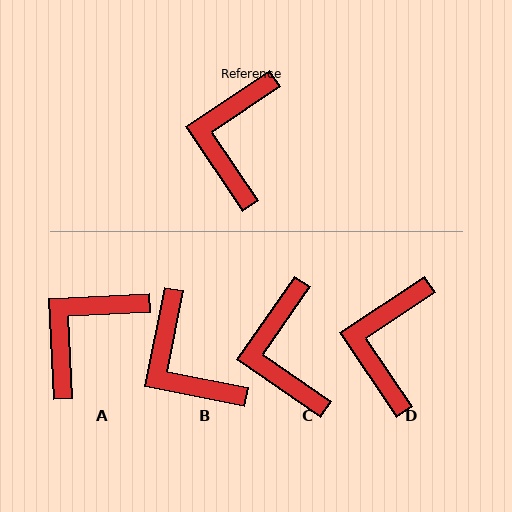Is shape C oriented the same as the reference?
No, it is off by about 22 degrees.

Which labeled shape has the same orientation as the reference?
D.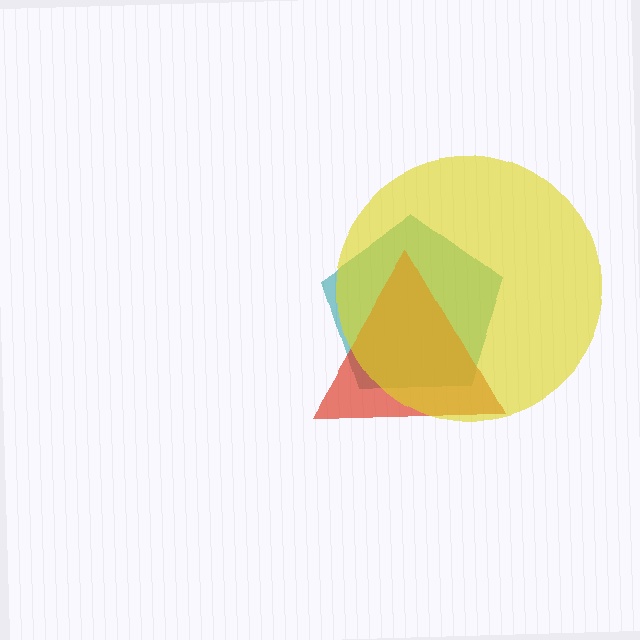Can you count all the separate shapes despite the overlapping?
Yes, there are 3 separate shapes.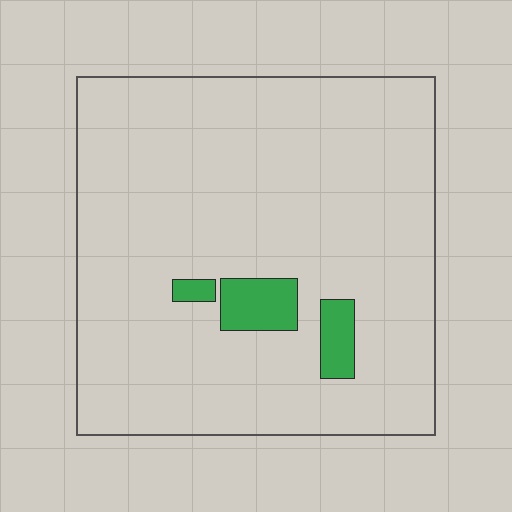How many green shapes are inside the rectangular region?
3.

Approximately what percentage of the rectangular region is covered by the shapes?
Approximately 5%.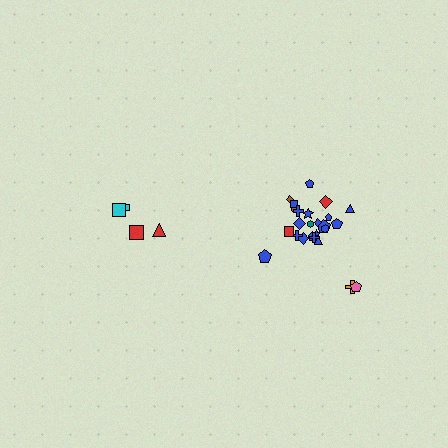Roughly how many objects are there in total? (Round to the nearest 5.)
Roughly 30 objects in total.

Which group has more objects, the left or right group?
The right group.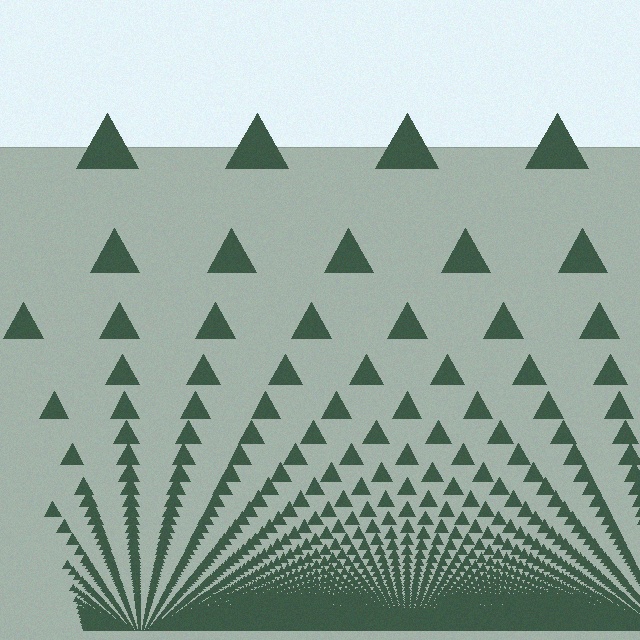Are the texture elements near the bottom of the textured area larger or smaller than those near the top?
Smaller. The gradient is inverted — elements near the bottom are smaller and denser.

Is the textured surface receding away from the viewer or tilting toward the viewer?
The surface appears to tilt toward the viewer. Texture elements get larger and sparser toward the top.